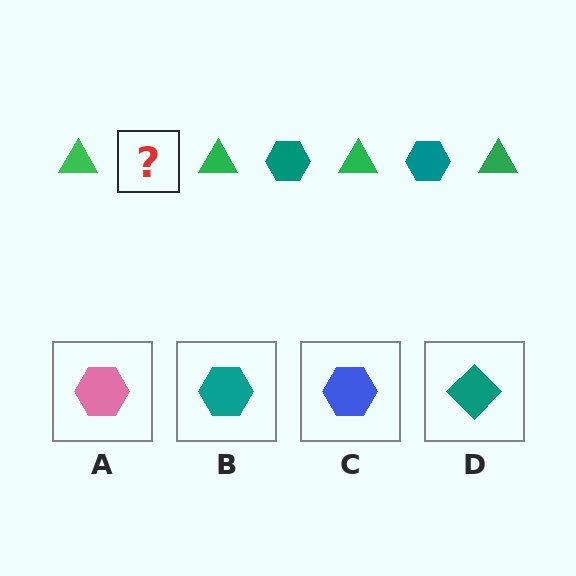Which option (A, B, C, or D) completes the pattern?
B.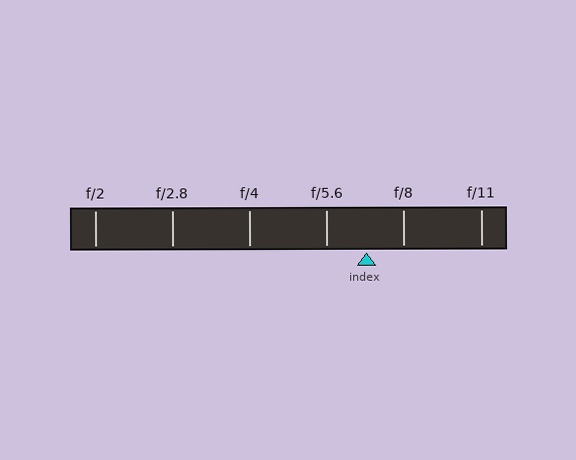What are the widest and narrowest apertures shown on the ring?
The widest aperture shown is f/2 and the narrowest is f/11.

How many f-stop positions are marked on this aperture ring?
There are 6 f-stop positions marked.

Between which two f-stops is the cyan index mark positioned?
The index mark is between f/5.6 and f/8.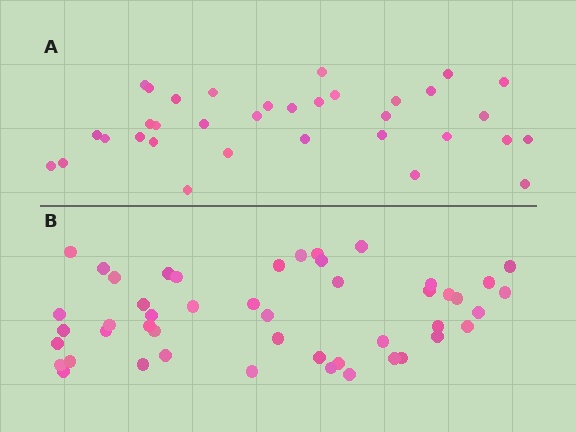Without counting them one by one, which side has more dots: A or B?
Region B (the bottom region) has more dots.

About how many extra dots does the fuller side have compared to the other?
Region B has approximately 15 more dots than region A.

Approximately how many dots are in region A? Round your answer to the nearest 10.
About 30 dots. (The exact count is 34, which rounds to 30.)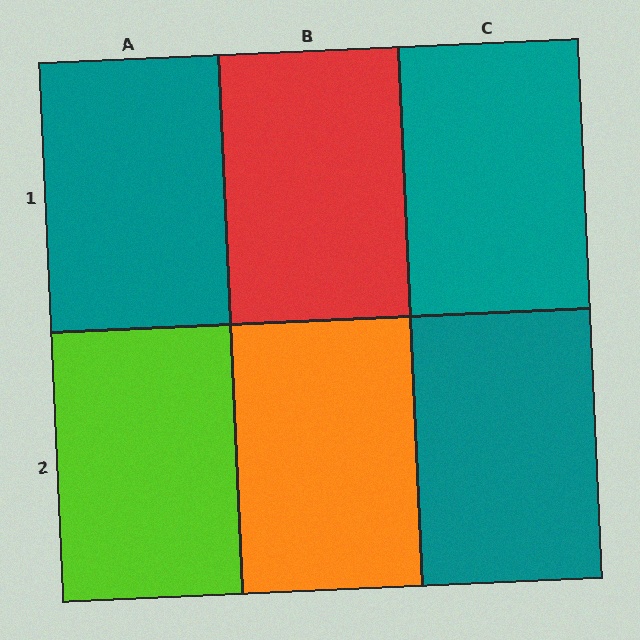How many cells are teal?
3 cells are teal.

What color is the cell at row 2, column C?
Teal.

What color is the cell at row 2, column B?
Orange.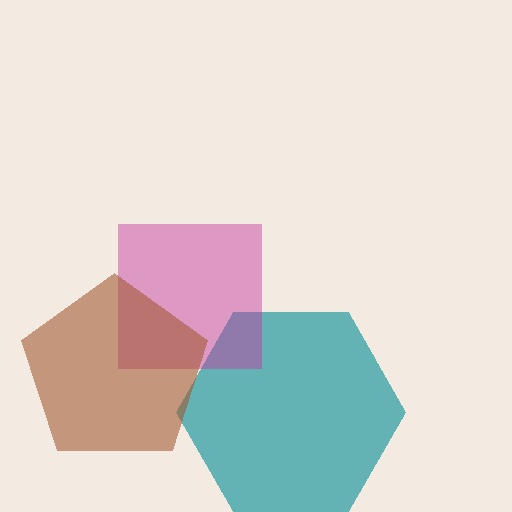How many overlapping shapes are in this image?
There are 3 overlapping shapes in the image.